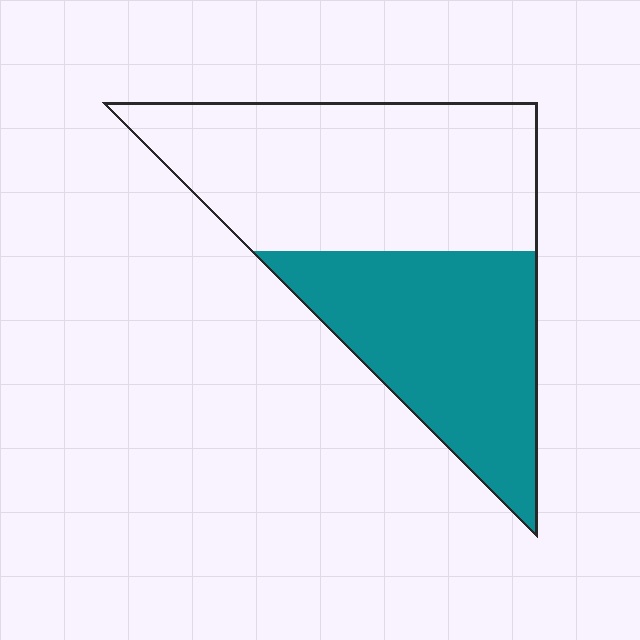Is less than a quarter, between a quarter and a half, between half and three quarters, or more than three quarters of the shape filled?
Between a quarter and a half.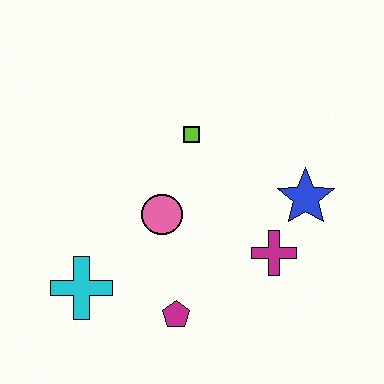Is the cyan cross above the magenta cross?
No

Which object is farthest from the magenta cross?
The cyan cross is farthest from the magenta cross.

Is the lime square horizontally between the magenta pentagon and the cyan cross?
No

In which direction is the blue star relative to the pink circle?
The blue star is to the right of the pink circle.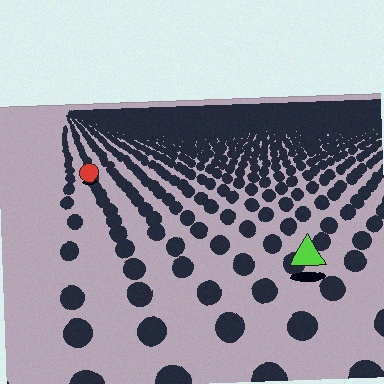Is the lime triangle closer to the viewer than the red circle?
Yes. The lime triangle is closer — you can tell from the texture gradient: the ground texture is coarser near it.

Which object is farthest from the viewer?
The red circle is farthest from the viewer. It appears smaller and the ground texture around it is denser.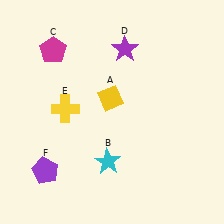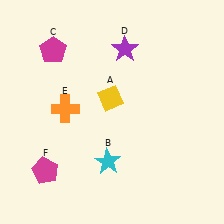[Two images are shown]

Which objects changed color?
E changed from yellow to orange. F changed from purple to magenta.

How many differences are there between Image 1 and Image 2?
There are 2 differences between the two images.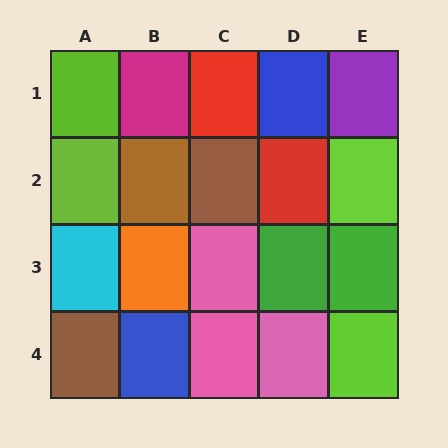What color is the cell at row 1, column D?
Blue.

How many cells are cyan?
1 cell is cyan.